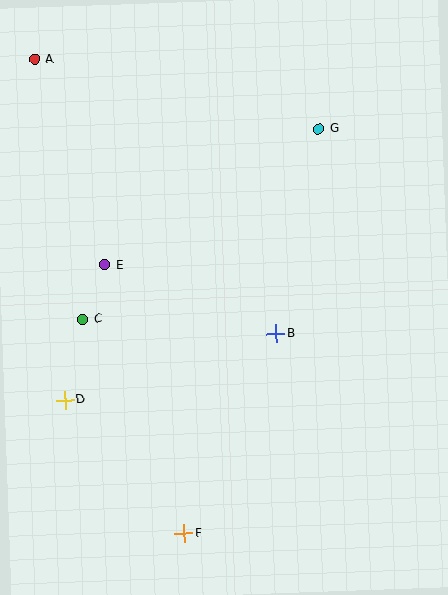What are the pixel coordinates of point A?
Point A is at (34, 59).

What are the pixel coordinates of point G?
Point G is at (319, 129).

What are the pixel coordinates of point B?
Point B is at (276, 334).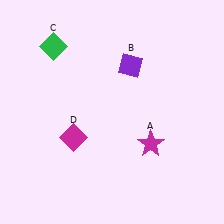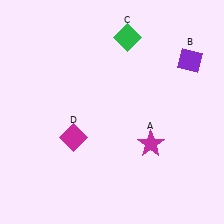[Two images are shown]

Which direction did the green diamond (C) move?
The green diamond (C) moved right.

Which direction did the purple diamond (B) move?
The purple diamond (B) moved right.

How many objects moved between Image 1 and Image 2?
2 objects moved between the two images.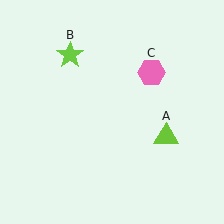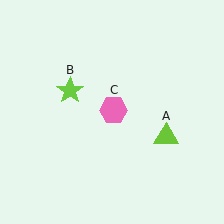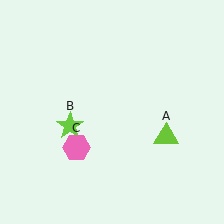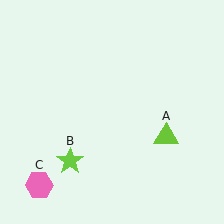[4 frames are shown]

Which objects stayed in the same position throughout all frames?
Lime triangle (object A) remained stationary.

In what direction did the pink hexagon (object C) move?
The pink hexagon (object C) moved down and to the left.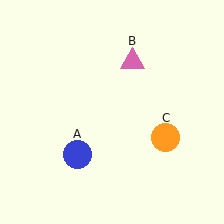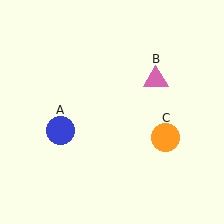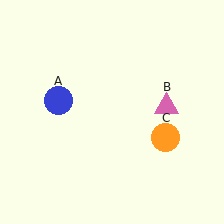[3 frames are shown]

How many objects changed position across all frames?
2 objects changed position: blue circle (object A), pink triangle (object B).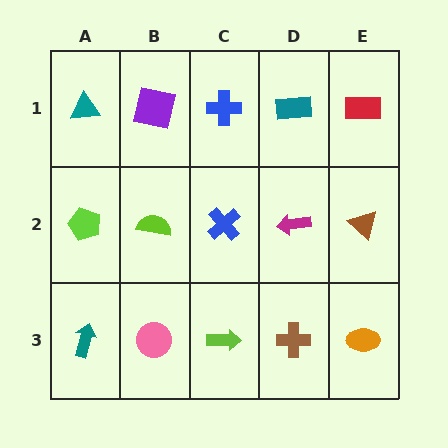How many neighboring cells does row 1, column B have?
3.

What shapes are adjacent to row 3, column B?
A lime semicircle (row 2, column B), a teal arrow (row 3, column A), a lime arrow (row 3, column C).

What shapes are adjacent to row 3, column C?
A blue cross (row 2, column C), a pink circle (row 3, column B), a brown cross (row 3, column D).